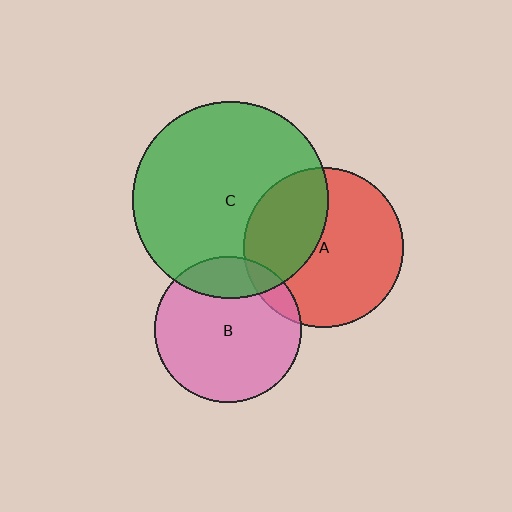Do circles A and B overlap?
Yes.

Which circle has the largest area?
Circle C (green).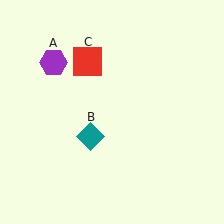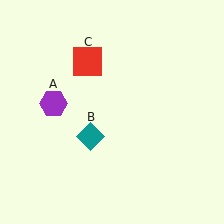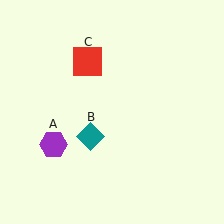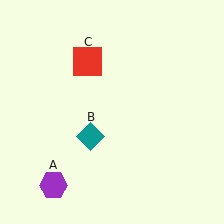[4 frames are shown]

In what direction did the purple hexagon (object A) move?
The purple hexagon (object A) moved down.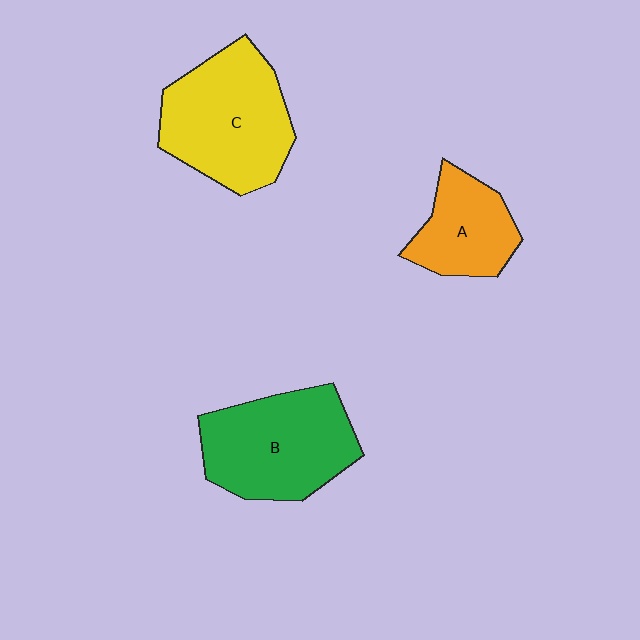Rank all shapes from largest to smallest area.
From largest to smallest: C (yellow), B (green), A (orange).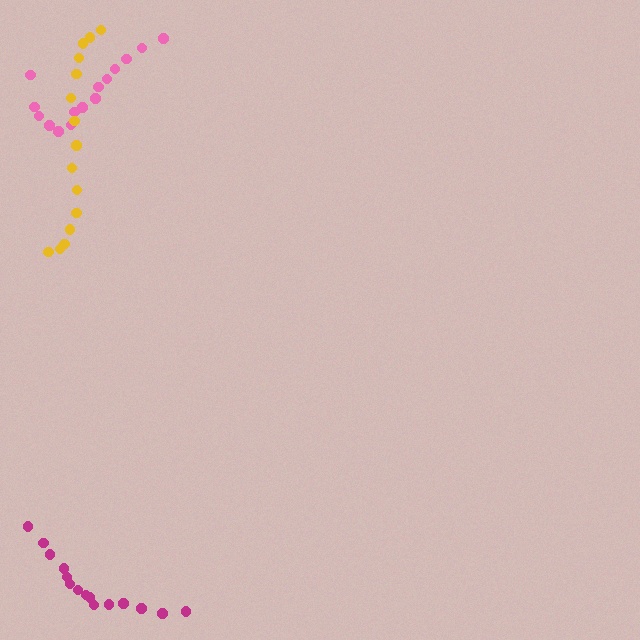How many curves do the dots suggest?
There are 3 distinct paths.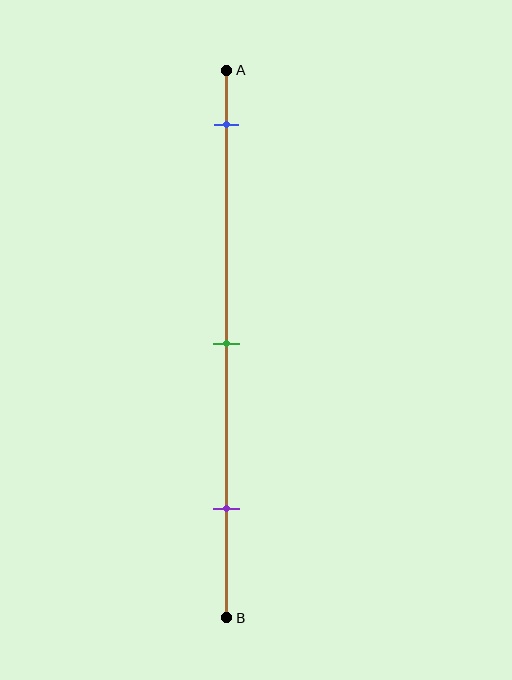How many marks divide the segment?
There are 3 marks dividing the segment.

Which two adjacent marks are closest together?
The green and purple marks are the closest adjacent pair.